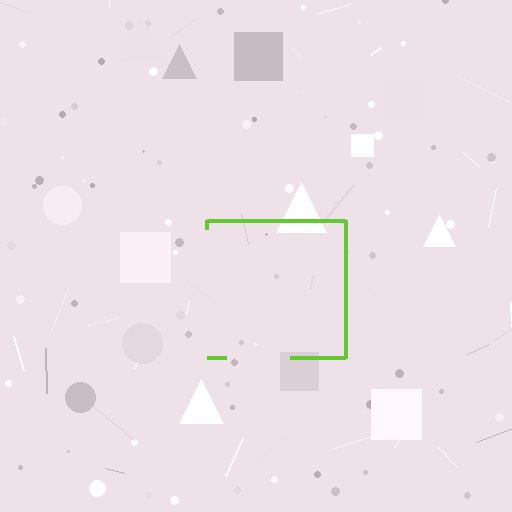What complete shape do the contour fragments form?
The contour fragments form a square.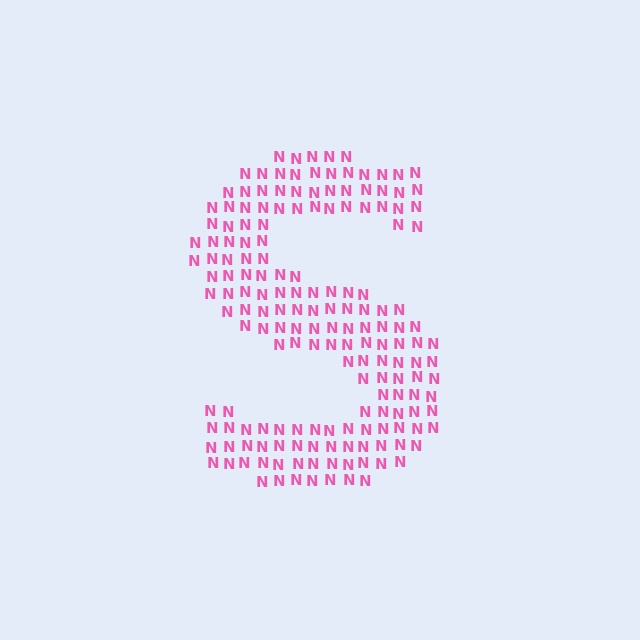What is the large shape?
The large shape is the letter S.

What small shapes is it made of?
It is made of small letter N's.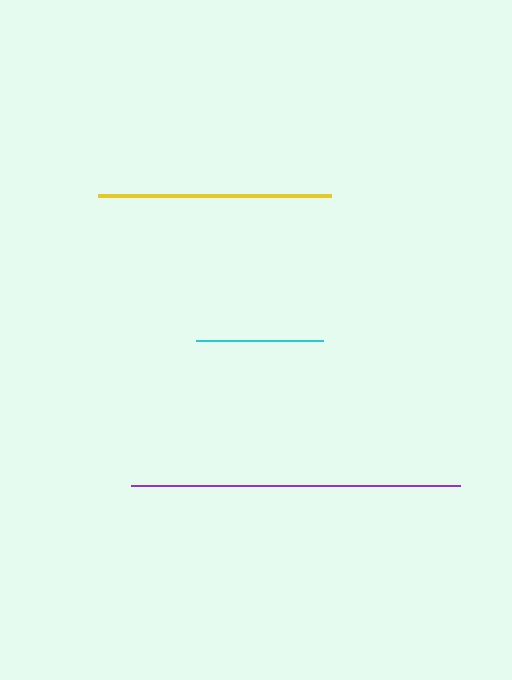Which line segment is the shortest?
The cyan line is the shortest at approximately 127 pixels.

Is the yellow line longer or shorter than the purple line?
The purple line is longer than the yellow line.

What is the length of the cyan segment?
The cyan segment is approximately 127 pixels long.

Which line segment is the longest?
The purple line is the longest at approximately 329 pixels.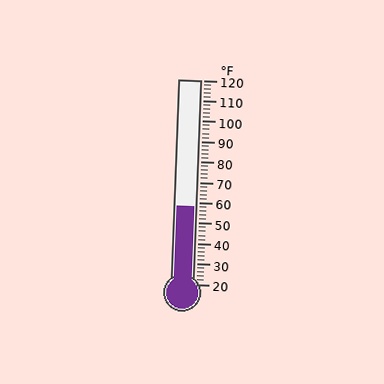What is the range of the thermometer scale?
The thermometer scale ranges from 20°F to 120°F.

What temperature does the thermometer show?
The thermometer shows approximately 58°F.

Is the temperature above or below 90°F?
The temperature is below 90°F.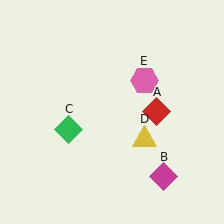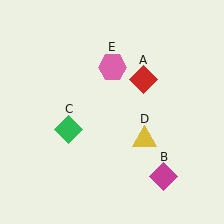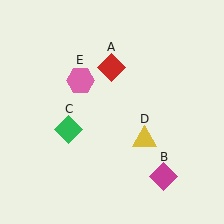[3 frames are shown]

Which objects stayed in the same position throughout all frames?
Magenta diamond (object B) and green diamond (object C) and yellow triangle (object D) remained stationary.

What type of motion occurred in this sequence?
The red diamond (object A), pink hexagon (object E) rotated counterclockwise around the center of the scene.